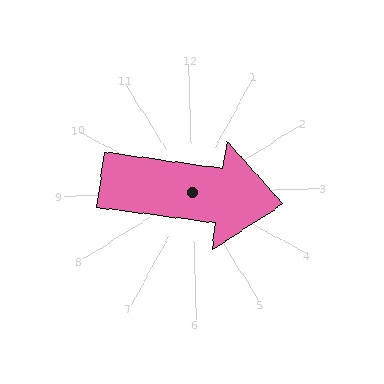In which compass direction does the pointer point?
East.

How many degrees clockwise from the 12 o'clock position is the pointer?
Approximately 99 degrees.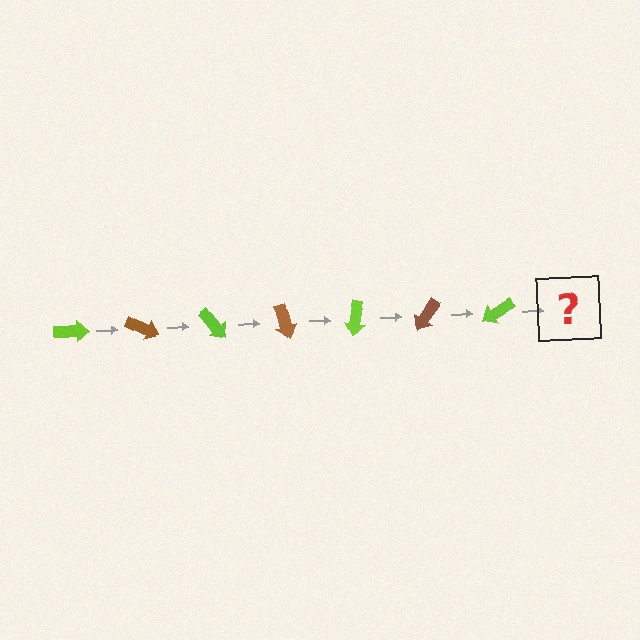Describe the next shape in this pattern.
It should be a brown arrow, rotated 175 degrees from the start.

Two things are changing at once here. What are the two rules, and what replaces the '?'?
The two rules are that it rotates 25 degrees each step and the color cycles through lime and brown. The '?' should be a brown arrow, rotated 175 degrees from the start.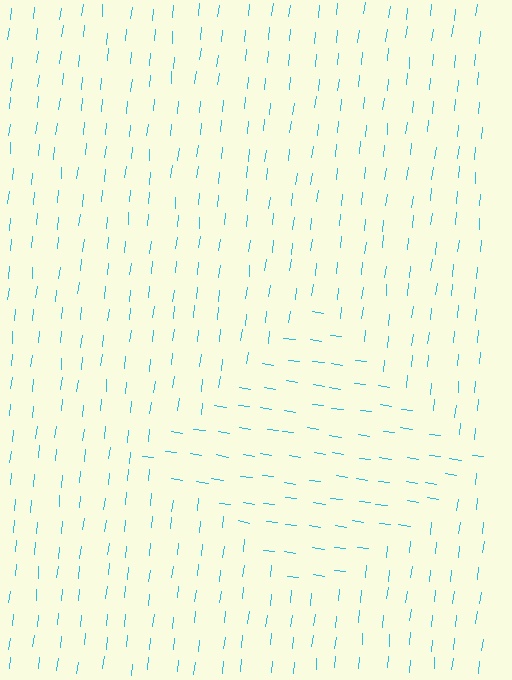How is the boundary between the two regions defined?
The boundary is defined purely by a change in line orientation (approximately 88 degrees difference). All lines are the same color and thickness.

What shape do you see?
I see a diamond.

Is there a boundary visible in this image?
Yes, there is a texture boundary formed by a change in line orientation.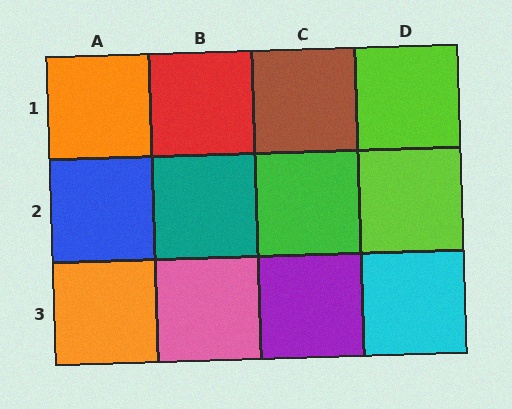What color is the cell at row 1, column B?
Red.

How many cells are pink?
1 cell is pink.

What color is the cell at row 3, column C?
Purple.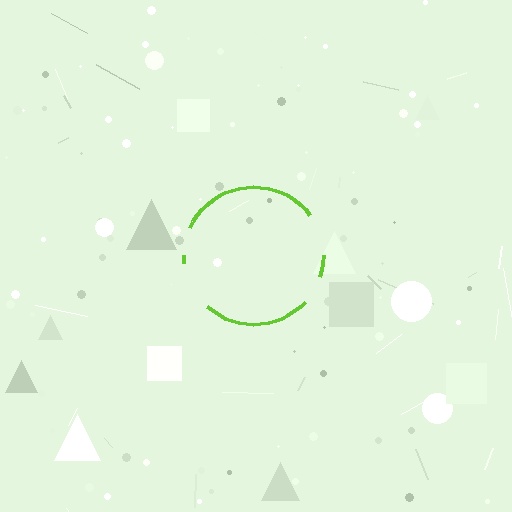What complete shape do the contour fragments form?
The contour fragments form a circle.